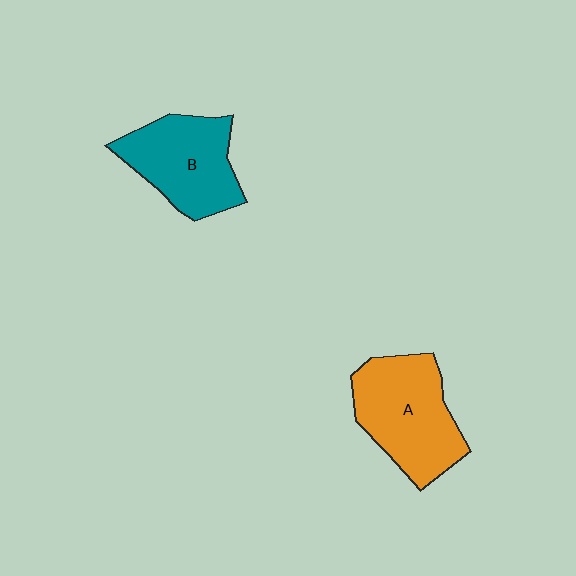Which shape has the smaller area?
Shape B (teal).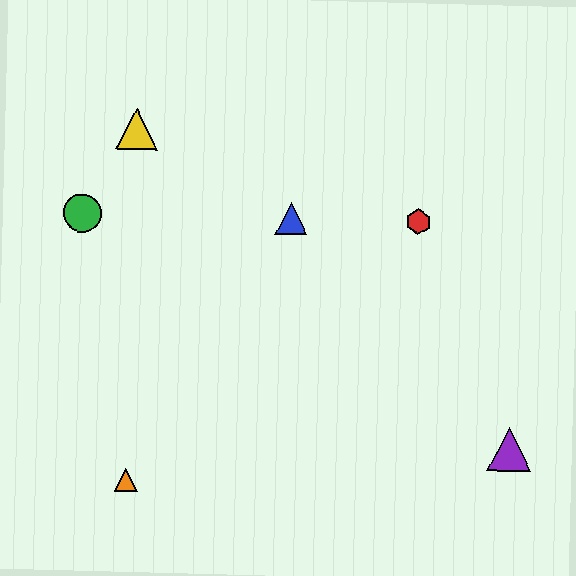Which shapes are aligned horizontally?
The red hexagon, the blue triangle, the green circle are aligned horizontally.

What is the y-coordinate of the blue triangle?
The blue triangle is at y≈219.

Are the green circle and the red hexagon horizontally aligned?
Yes, both are at y≈213.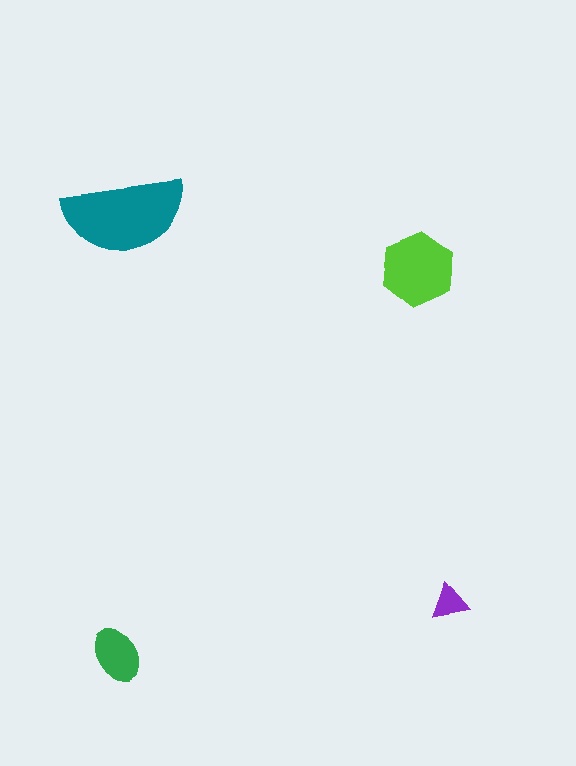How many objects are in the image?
There are 4 objects in the image.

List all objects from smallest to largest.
The purple triangle, the green ellipse, the lime hexagon, the teal semicircle.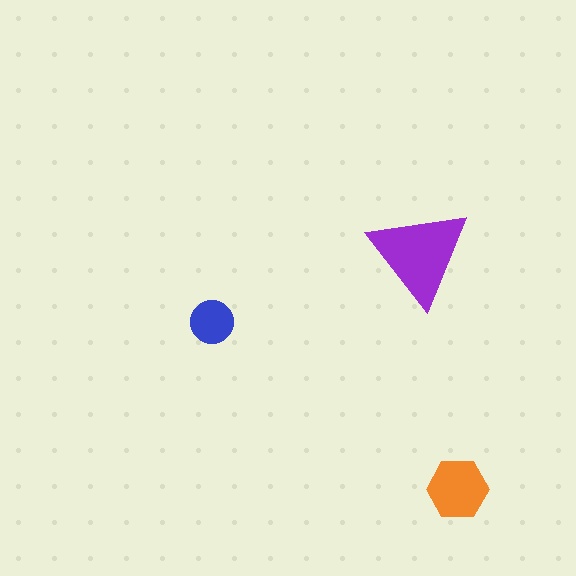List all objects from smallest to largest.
The blue circle, the orange hexagon, the purple triangle.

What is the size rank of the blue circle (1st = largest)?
3rd.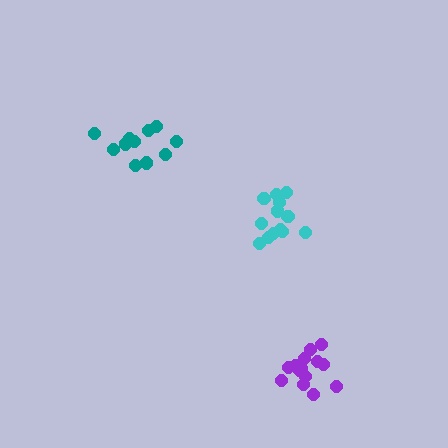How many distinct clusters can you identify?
There are 3 distinct clusters.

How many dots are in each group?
Group 1: 13 dots, Group 2: 11 dots, Group 3: 14 dots (38 total).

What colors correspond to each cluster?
The clusters are colored: cyan, teal, purple.